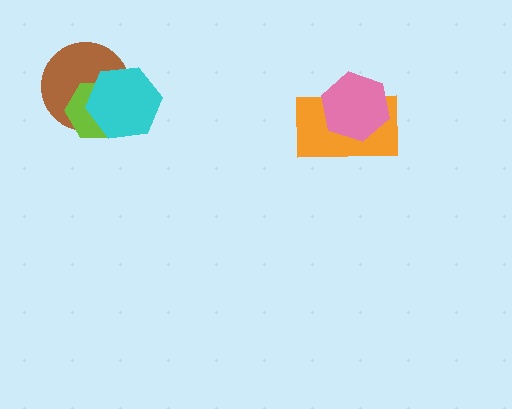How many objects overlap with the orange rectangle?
1 object overlaps with the orange rectangle.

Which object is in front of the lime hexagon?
The cyan hexagon is in front of the lime hexagon.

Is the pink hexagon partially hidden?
No, no other shape covers it.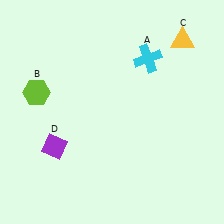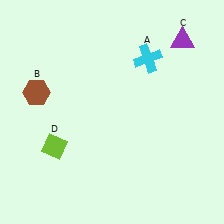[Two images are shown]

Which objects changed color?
B changed from lime to brown. C changed from yellow to purple. D changed from purple to lime.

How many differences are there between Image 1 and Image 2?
There are 3 differences between the two images.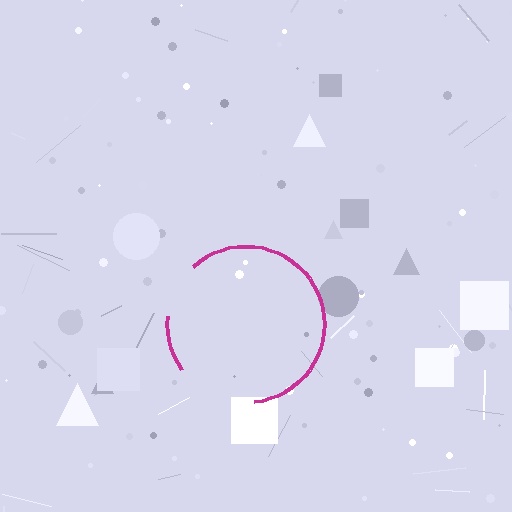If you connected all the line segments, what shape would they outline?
They would outline a circle.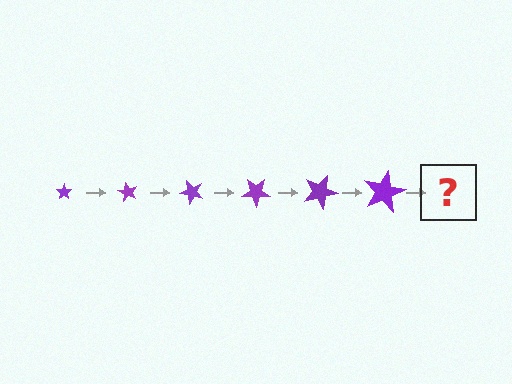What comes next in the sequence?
The next element should be a star, larger than the previous one and rotated 360 degrees from the start.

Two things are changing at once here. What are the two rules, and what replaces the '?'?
The two rules are that the star grows larger each step and it rotates 60 degrees each step. The '?' should be a star, larger than the previous one and rotated 360 degrees from the start.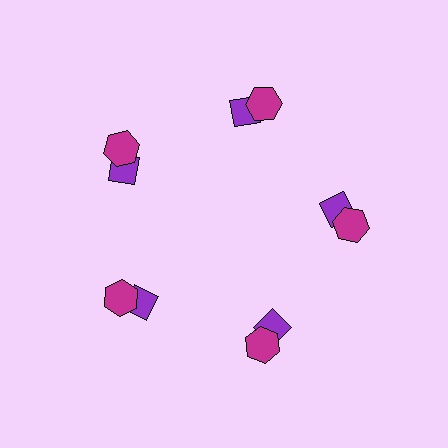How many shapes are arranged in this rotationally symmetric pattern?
There are 10 shapes, arranged in 5 groups of 2.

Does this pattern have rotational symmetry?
Yes, this pattern has 5-fold rotational symmetry. It looks the same after rotating 72 degrees around the center.